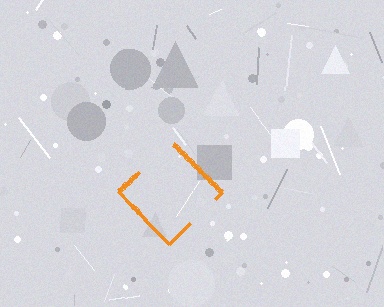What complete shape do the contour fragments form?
The contour fragments form a diamond.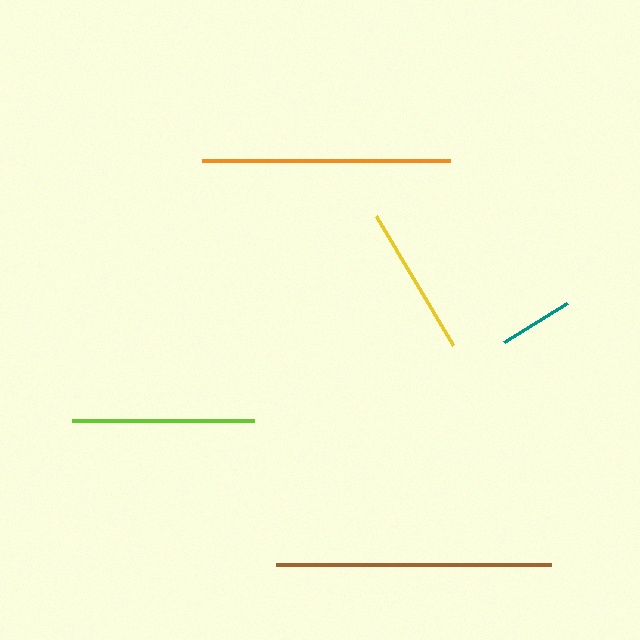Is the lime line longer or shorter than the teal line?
The lime line is longer than the teal line.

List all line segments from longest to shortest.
From longest to shortest: brown, orange, lime, yellow, teal.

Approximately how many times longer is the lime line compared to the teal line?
The lime line is approximately 2.5 times the length of the teal line.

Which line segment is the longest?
The brown line is the longest at approximately 275 pixels.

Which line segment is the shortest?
The teal line is the shortest at approximately 74 pixels.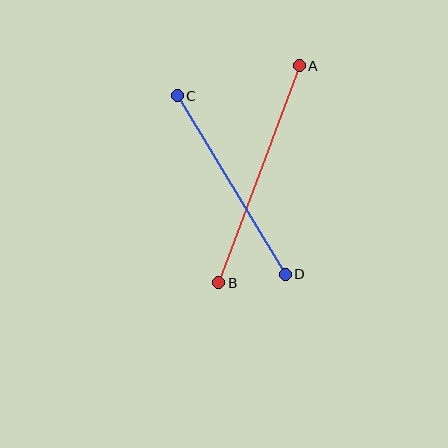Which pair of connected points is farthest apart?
Points A and B are farthest apart.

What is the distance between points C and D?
The distance is approximately 208 pixels.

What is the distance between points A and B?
The distance is approximately 232 pixels.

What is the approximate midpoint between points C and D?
The midpoint is at approximately (231, 185) pixels.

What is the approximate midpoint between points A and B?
The midpoint is at approximately (259, 174) pixels.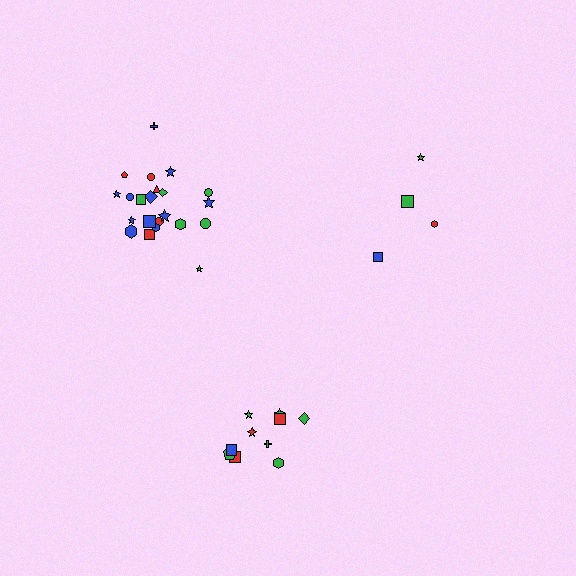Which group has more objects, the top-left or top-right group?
The top-left group.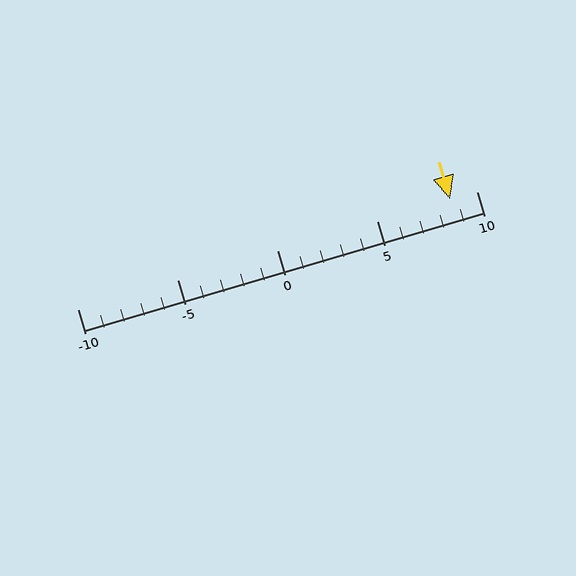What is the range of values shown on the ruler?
The ruler shows values from -10 to 10.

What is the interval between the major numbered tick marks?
The major tick marks are spaced 5 units apart.